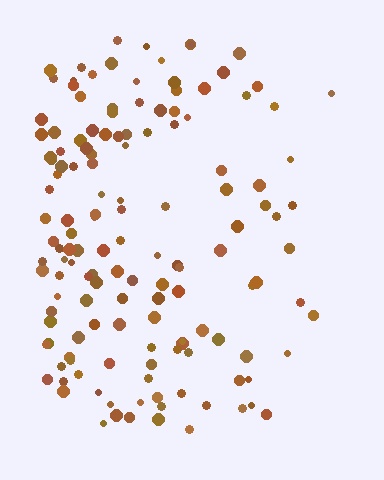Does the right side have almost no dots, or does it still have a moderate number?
Still a moderate number, just noticeably fewer than the left.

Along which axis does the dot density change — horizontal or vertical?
Horizontal.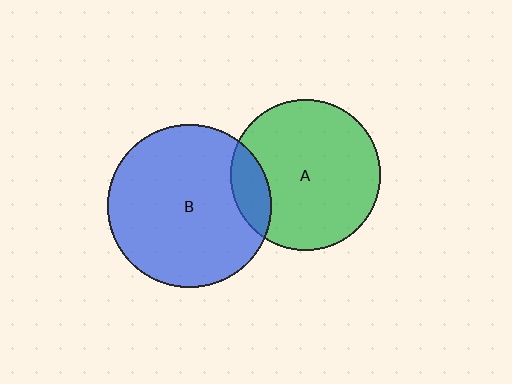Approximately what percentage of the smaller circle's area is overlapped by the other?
Approximately 15%.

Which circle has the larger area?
Circle B (blue).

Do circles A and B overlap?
Yes.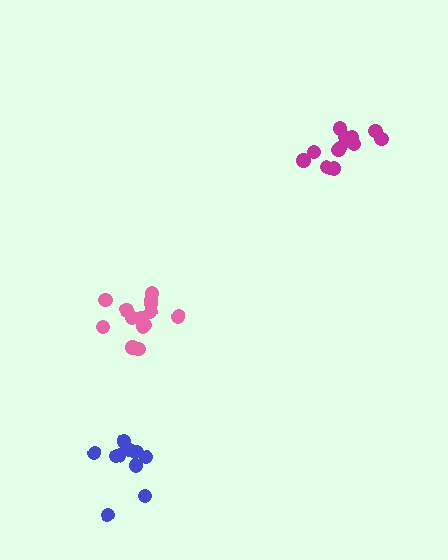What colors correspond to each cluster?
The clusters are colored: magenta, pink, blue.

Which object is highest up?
The magenta cluster is topmost.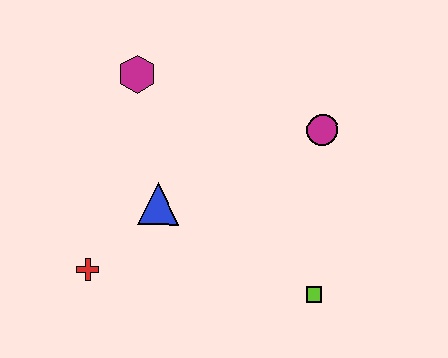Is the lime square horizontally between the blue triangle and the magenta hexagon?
No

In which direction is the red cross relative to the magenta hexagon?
The red cross is below the magenta hexagon.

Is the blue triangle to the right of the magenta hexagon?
Yes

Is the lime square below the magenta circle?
Yes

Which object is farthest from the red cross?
The magenta circle is farthest from the red cross.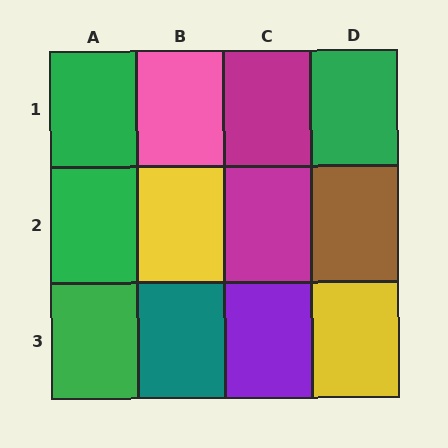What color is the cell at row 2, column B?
Yellow.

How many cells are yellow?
2 cells are yellow.